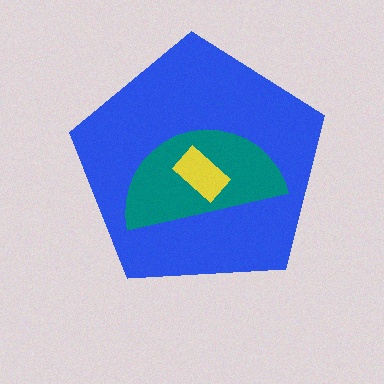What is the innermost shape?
The yellow rectangle.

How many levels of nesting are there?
3.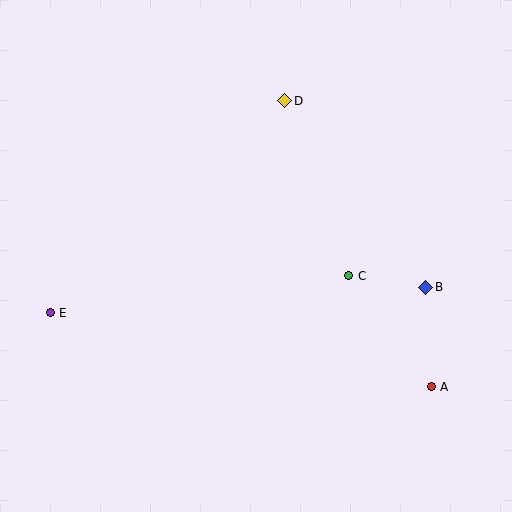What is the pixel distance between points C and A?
The distance between C and A is 138 pixels.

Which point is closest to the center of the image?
Point C at (349, 276) is closest to the center.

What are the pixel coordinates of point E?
Point E is at (50, 313).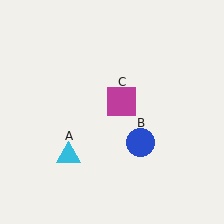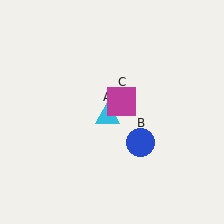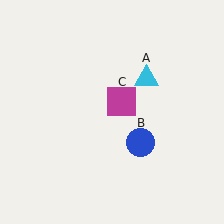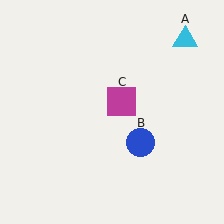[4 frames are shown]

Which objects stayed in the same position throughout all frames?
Blue circle (object B) and magenta square (object C) remained stationary.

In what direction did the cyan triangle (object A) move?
The cyan triangle (object A) moved up and to the right.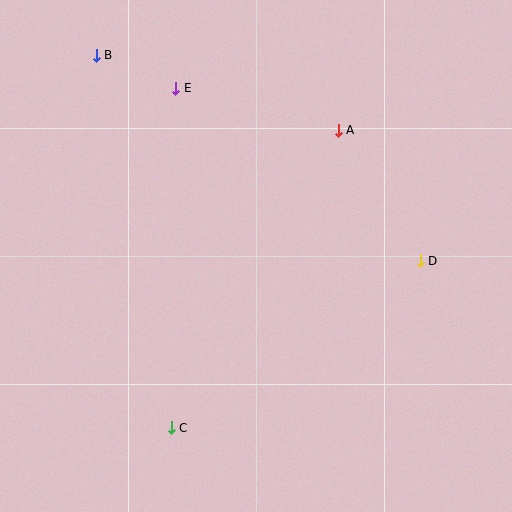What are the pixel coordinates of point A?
Point A is at (338, 130).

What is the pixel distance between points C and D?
The distance between C and D is 300 pixels.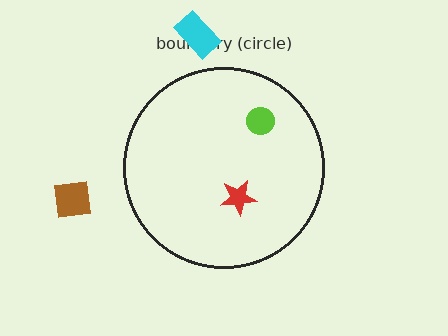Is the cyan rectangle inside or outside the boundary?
Outside.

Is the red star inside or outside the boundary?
Inside.